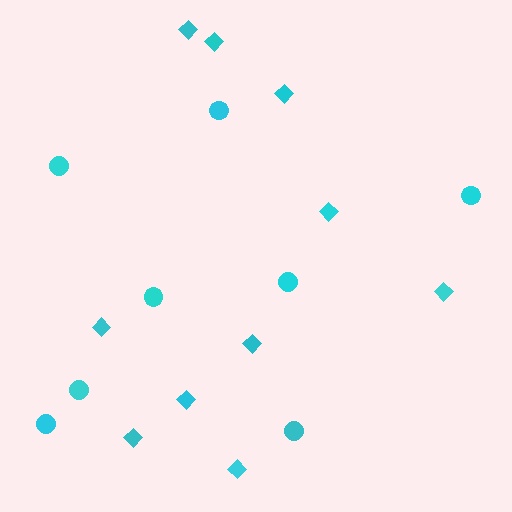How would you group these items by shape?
There are 2 groups: one group of circles (8) and one group of diamonds (10).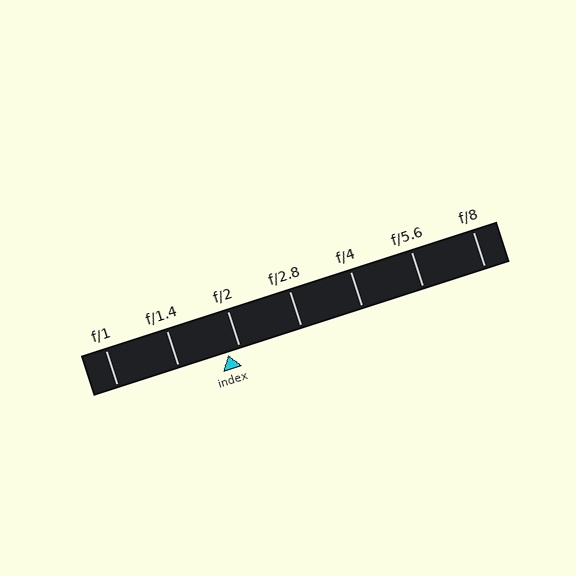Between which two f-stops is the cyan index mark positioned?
The index mark is between f/1.4 and f/2.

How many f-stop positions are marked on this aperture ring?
There are 7 f-stop positions marked.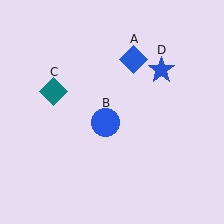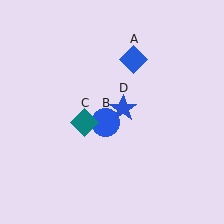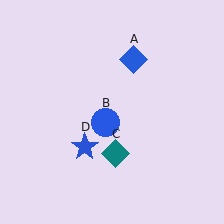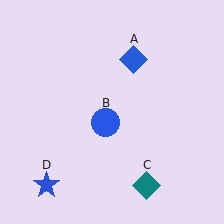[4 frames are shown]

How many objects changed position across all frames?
2 objects changed position: teal diamond (object C), blue star (object D).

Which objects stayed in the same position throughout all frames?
Blue diamond (object A) and blue circle (object B) remained stationary.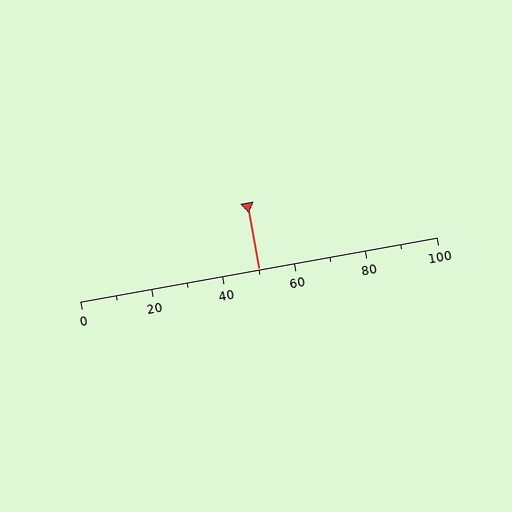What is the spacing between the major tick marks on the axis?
The major ticks are spaced 20 apart.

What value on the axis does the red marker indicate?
The marker indicates approximately 50.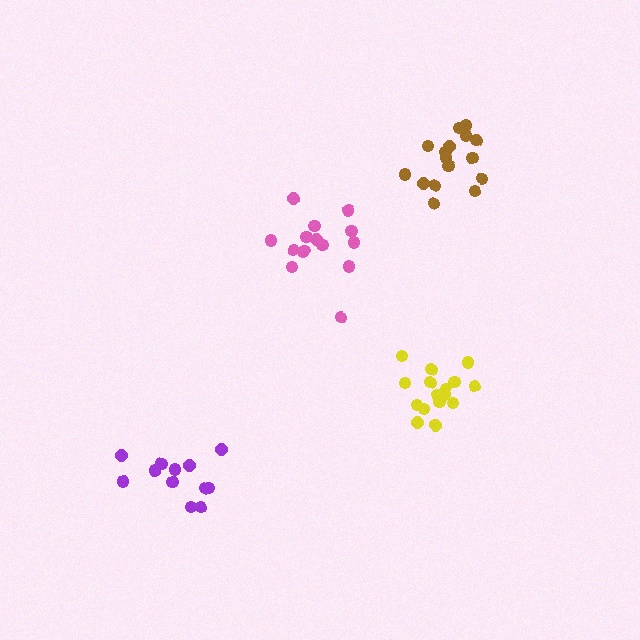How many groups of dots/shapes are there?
There are 4 groups.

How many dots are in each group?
Group 1: 16 dots, Group 2: 16 dots, Group 3: 12 dots, Group 4: 15 dots (59 total).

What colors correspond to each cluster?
The clusters are colored: yellow, brown, purple, pink.